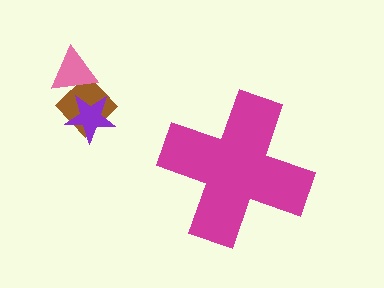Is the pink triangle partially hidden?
No, the pink triangle is fully visible.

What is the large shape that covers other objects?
A magenta cross.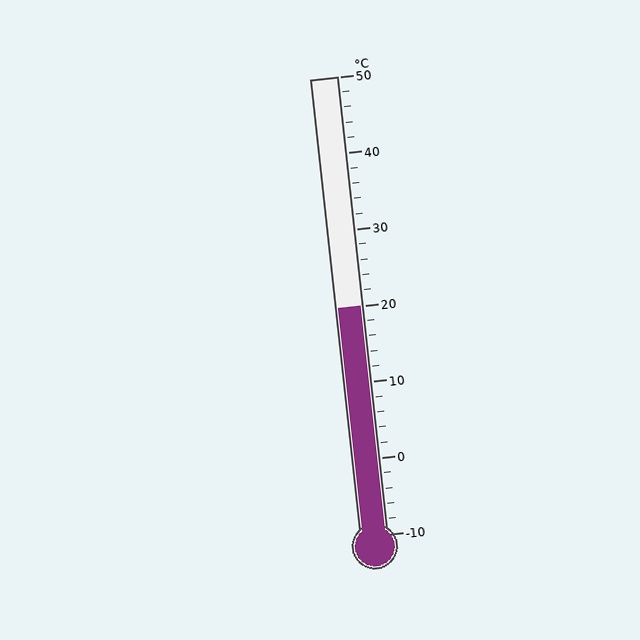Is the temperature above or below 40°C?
The temperature is below 40°C.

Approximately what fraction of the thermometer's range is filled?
The thermometer is filled to approximately 50% of its range.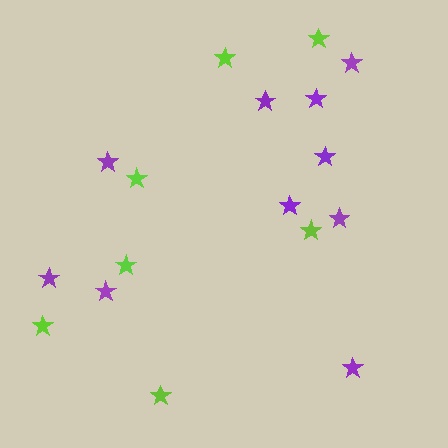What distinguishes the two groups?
There are 2 groups: one group of lime stars (7) and one group of purple stars (10).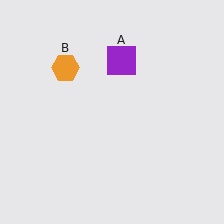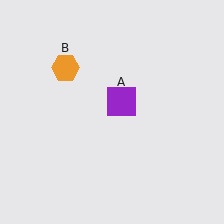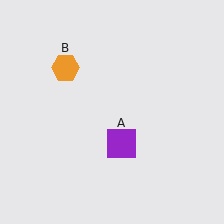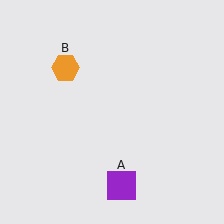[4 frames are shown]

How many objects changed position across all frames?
1 object changed position: purple square (object A).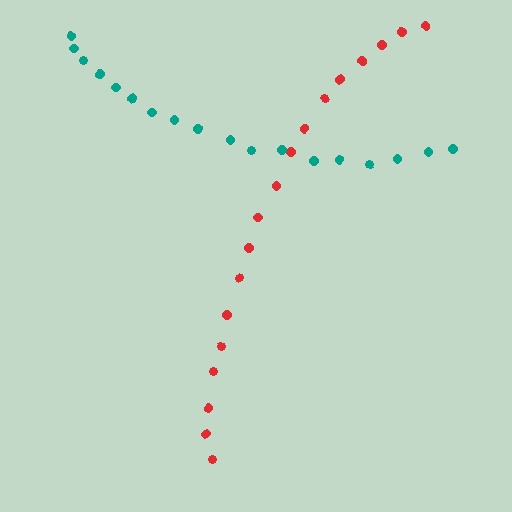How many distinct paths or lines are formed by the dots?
There are 2 distinct paths.